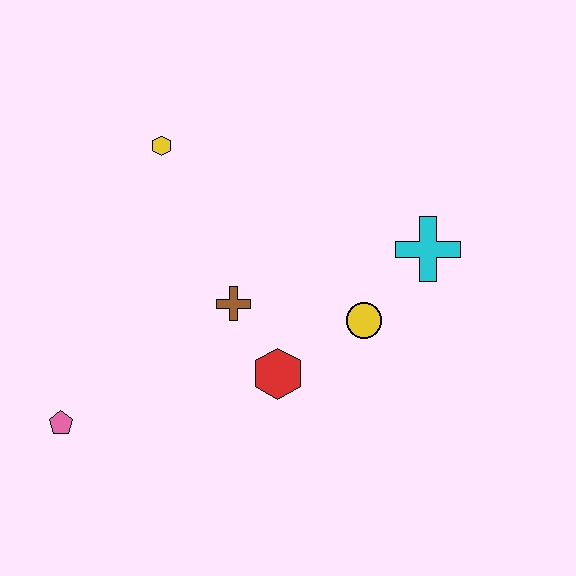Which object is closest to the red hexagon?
The brown cross is closest to the red hexagon.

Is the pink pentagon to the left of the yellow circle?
Yes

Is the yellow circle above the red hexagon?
Yes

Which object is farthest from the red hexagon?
The yellow hexagon is farthest from the red hexagon.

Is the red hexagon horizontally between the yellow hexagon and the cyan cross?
Yes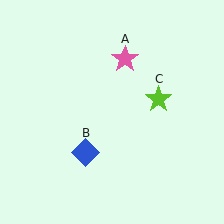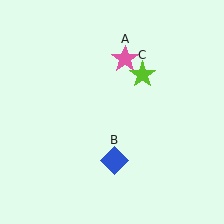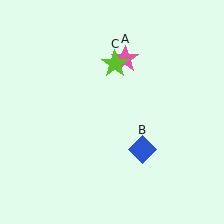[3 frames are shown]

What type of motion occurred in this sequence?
The blue diamond (object B), lime star (object C) rotated counterclockwise around the center of the scene.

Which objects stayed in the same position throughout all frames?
Pink star (object A) remained stationary.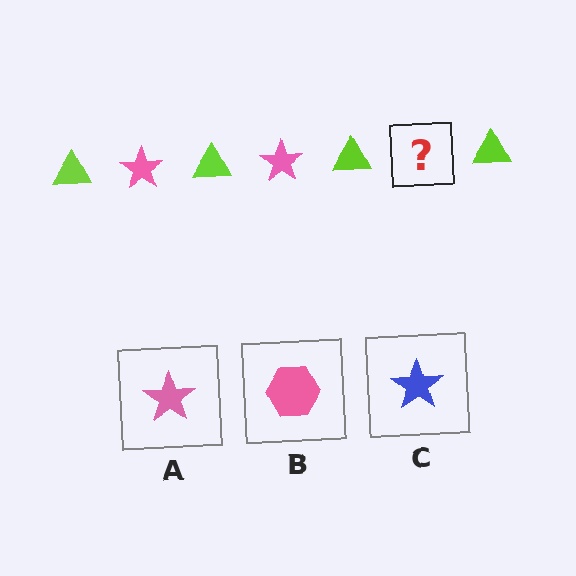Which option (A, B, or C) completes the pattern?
A.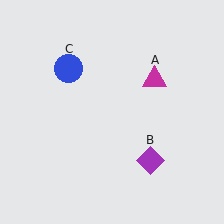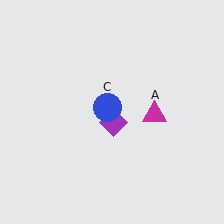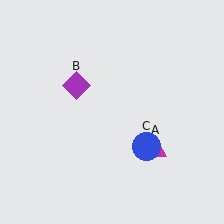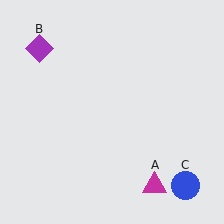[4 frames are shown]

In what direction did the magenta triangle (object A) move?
The magenta triangle (object A) moved down.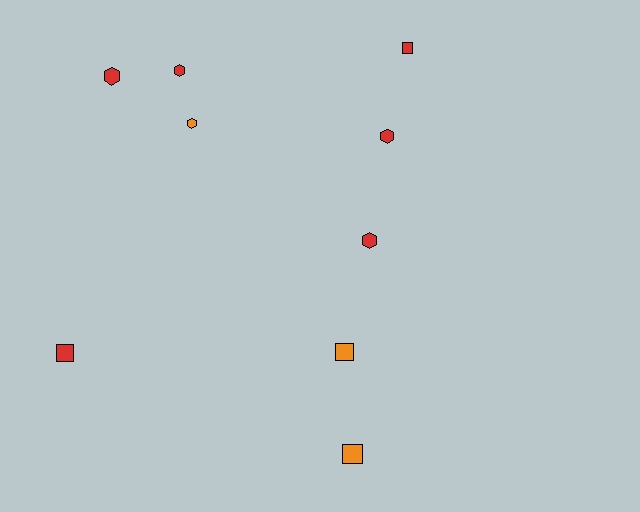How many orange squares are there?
There are 2 orange squares.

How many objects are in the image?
There are 9 objects.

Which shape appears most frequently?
Hexagon, with 5 objects.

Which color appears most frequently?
Red, with 6 objects.